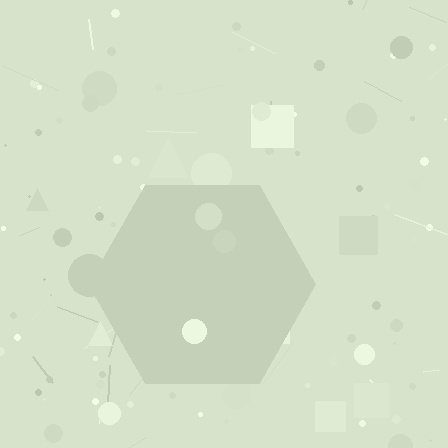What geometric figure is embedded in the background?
A hexagon is embedded in the background.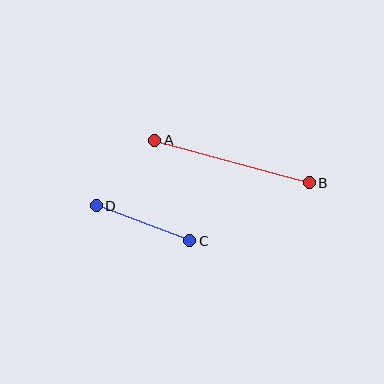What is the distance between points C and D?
The distance is approximately 100 pixels.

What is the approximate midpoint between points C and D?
The midpoint is at approximately (143, 223) pixels.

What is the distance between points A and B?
The distance is approximately 160 pixels.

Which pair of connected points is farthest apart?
Points A and B are farthest apart.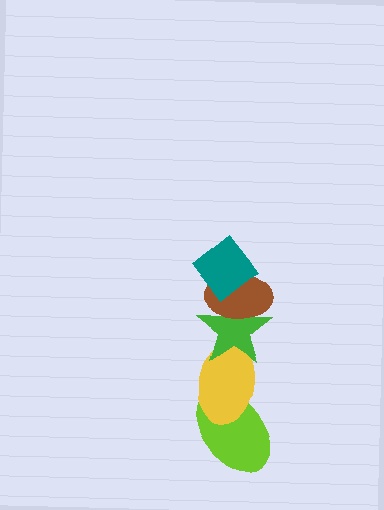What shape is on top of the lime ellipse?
The yellow ellipse is on top of the lime ellipse.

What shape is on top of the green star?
The brown ellipse is on top of the green star.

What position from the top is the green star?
The green star is 3rd from the top.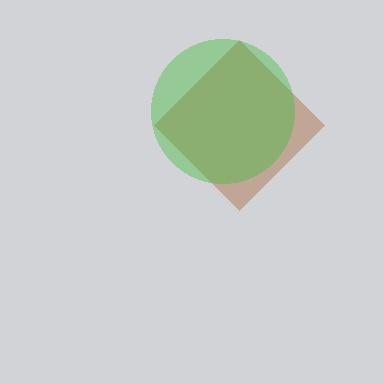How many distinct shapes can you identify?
There are 2 distinct shapes: a brown diamond, a green circle.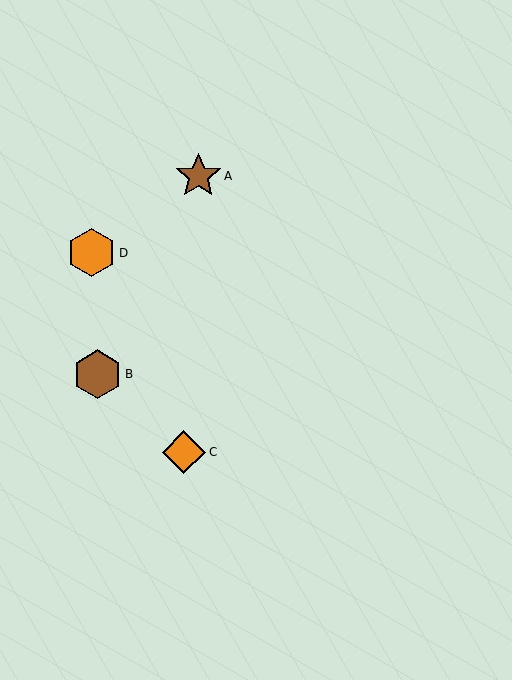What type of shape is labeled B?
Shape B is a brown hexagon.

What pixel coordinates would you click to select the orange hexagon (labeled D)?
Click at (92, 253) to select the orange hexagon D.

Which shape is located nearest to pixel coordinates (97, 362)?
The brown hexagon (labeled B) at (97, 374) is nearest to that location.